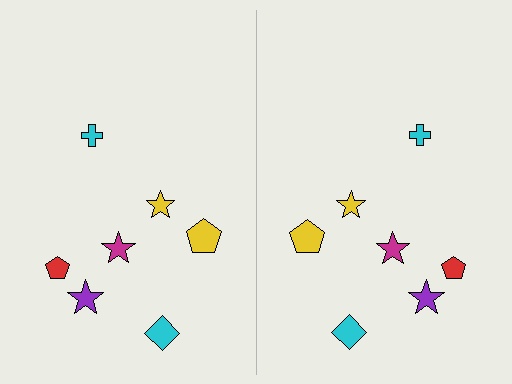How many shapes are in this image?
There are 14 shapes in this image.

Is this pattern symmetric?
Yes, this pattern has bilateral (reflection) symmetry.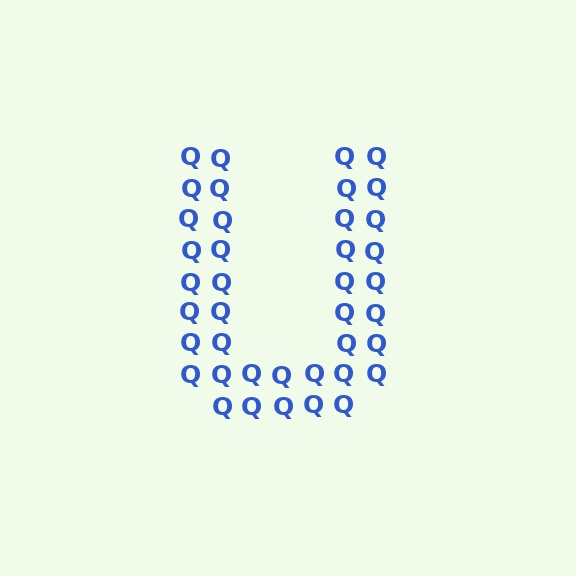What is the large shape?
The large shape is the letter U.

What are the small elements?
The small elements are letter Q's.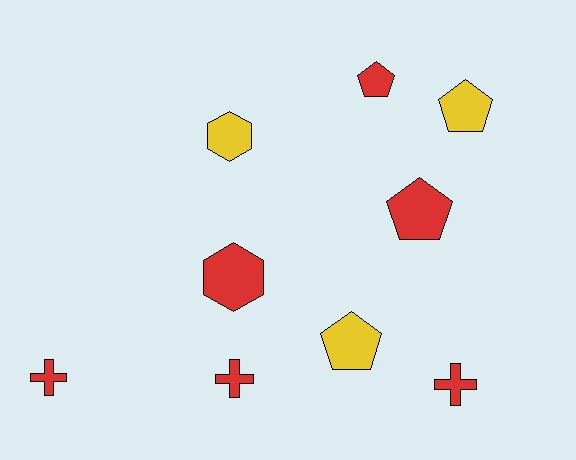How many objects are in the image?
There are 9 objects.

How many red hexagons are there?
There is 1 red hexagon.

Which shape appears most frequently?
Pentagon, with 4 objects.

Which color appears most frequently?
Red, with 6 objects.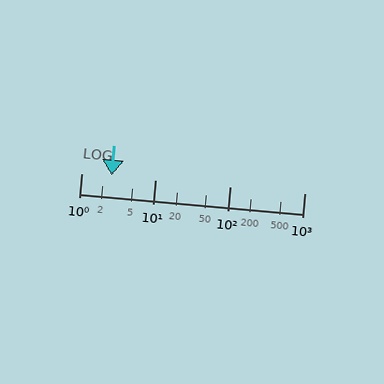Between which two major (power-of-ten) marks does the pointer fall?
The pointer is between 1 and 10.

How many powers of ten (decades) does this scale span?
The scale spans 3 decades, from 1 to 1000.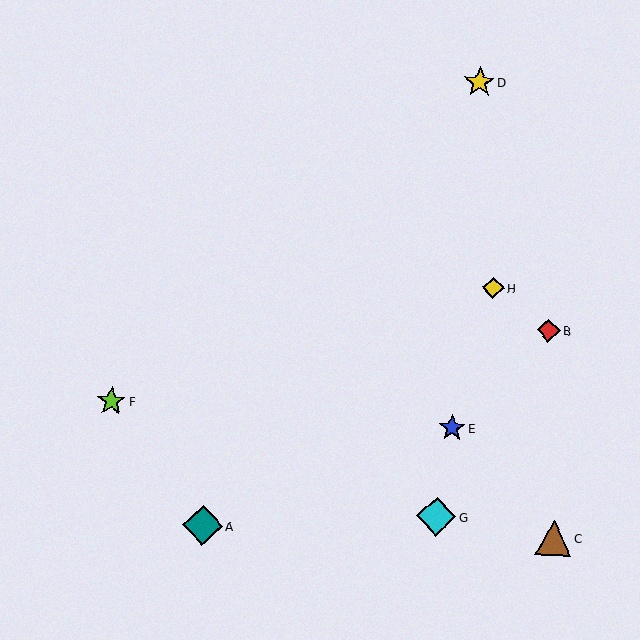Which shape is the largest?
The teal diamond (labeled A) is the largest.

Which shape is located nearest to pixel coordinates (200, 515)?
The teal diamond (labeled A) at (203, 526) is nearest to that location.